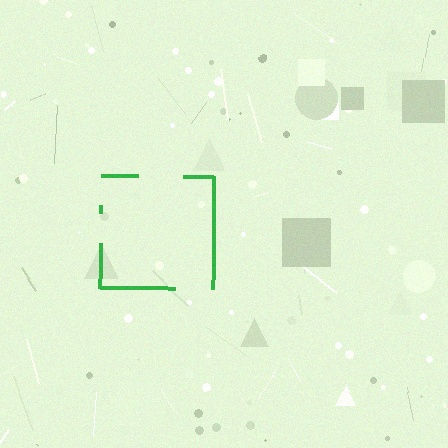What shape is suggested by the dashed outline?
The dashed outline suggests a square.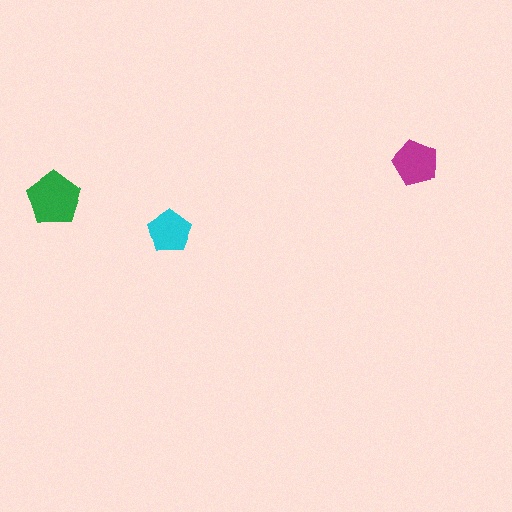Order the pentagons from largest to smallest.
the green one, the magenta one, the cyan one.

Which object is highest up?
The magenta pentagon is topmost.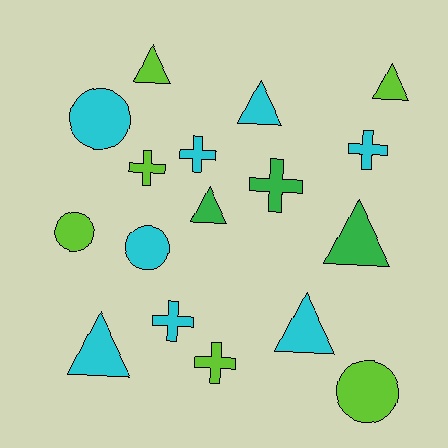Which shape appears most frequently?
Triangle, with 7 objects.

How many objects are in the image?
There are 17 objects.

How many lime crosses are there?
There are 2 lime crosses.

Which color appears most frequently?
Cyan, with 8 objects.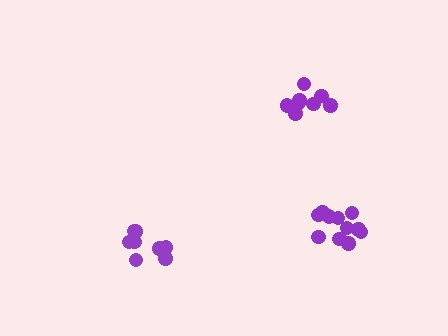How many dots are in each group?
Group 1: 8 dots, Group 2: 8 dots, Group 3: 11 dots (27 total).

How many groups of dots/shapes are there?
There are 3 groups.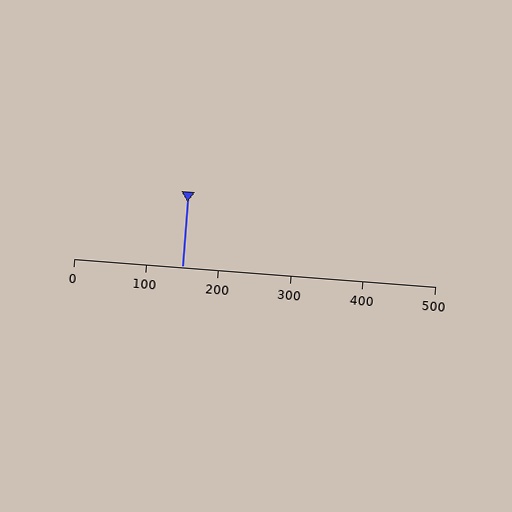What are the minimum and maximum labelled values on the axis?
The axis runs from 0 to 500.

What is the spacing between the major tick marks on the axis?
The major ticks are spaced 100 apart.